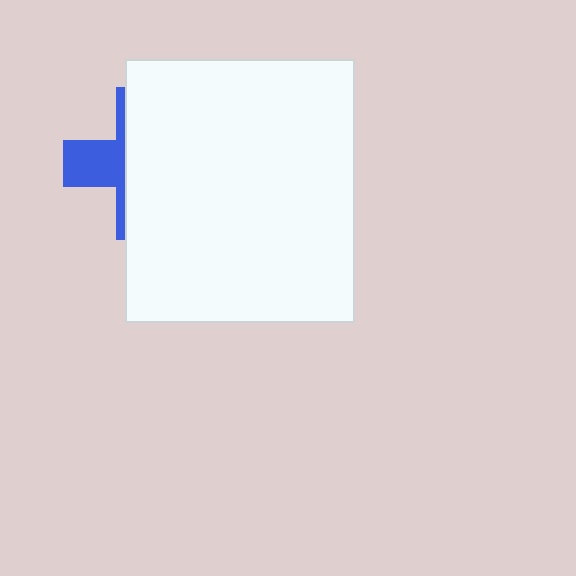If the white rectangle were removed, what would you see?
You would see the complete blue cross.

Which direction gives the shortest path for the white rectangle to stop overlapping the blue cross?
Moving right gives the shortest separation.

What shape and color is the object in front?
The object in front is a white rectangle.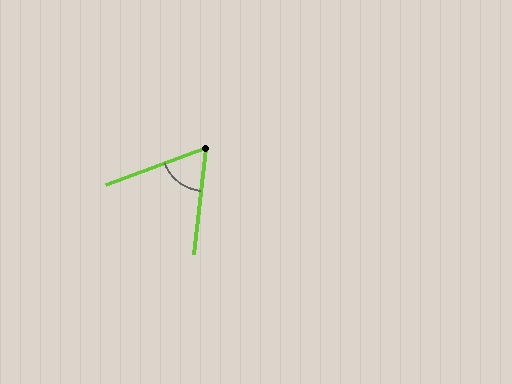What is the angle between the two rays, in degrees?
Approximately 64 degrees.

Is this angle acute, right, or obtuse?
It is acute.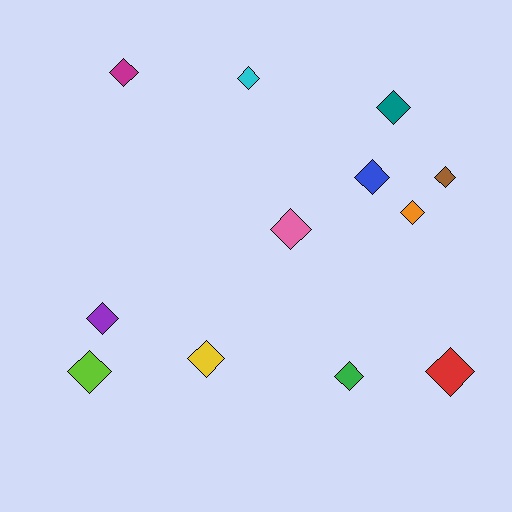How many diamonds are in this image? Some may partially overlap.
There are 12 diamonds.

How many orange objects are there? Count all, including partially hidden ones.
There is 1 orange object.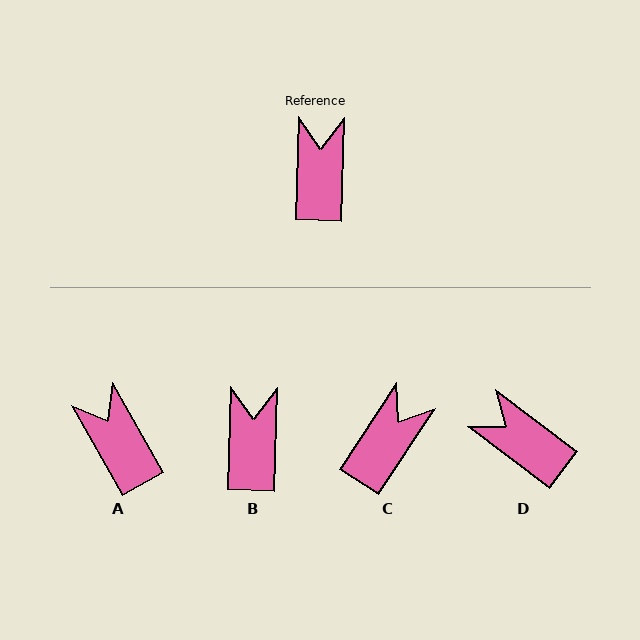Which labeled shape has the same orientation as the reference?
B.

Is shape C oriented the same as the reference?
No, it is off by about 32 degrees.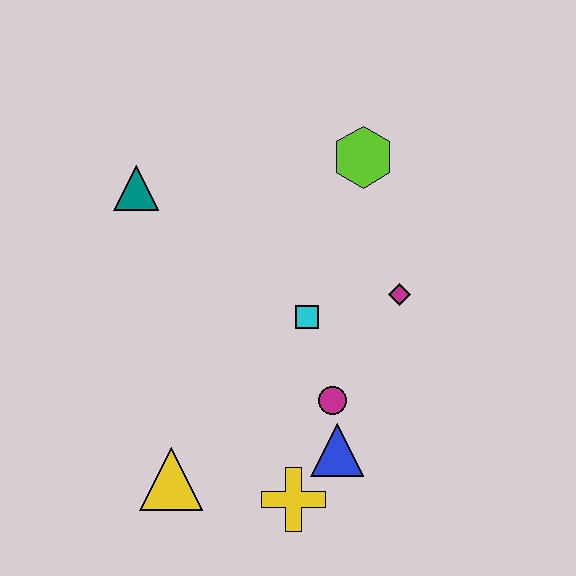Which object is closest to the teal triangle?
The cyan square is closest to the teal triangle.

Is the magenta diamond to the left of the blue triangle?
No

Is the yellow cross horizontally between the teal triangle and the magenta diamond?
Yes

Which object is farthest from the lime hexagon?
The yellow triangle is farthest from the lime hexagon.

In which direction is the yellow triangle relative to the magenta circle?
The yellow triangle is to the left of the magenta circle.